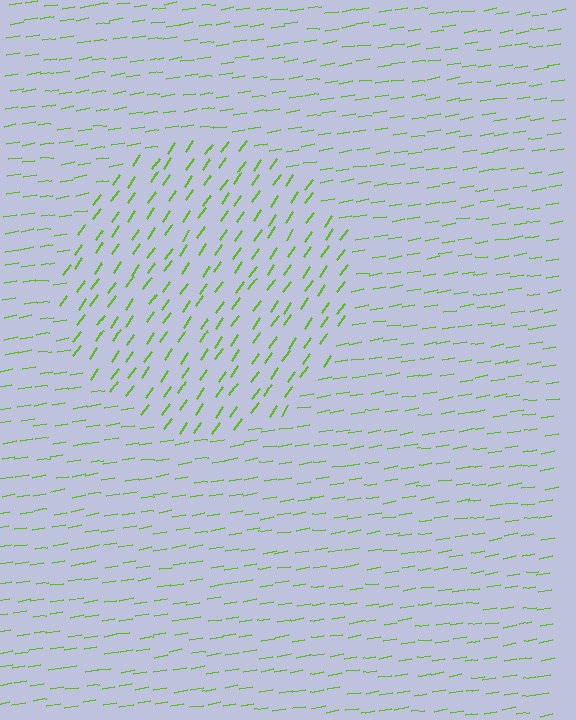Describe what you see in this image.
The image is filled with small lime line segments. A circle region in the image has lines oriented differently from the surrounding lines, creating a visible texture boundary.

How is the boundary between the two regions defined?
The boundary is defined purely by a change in line orientation (approximately 45 degrees difference). All lines are the same color and thickness.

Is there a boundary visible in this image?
Yes, there is a texture boundary formed by a change in line orientation.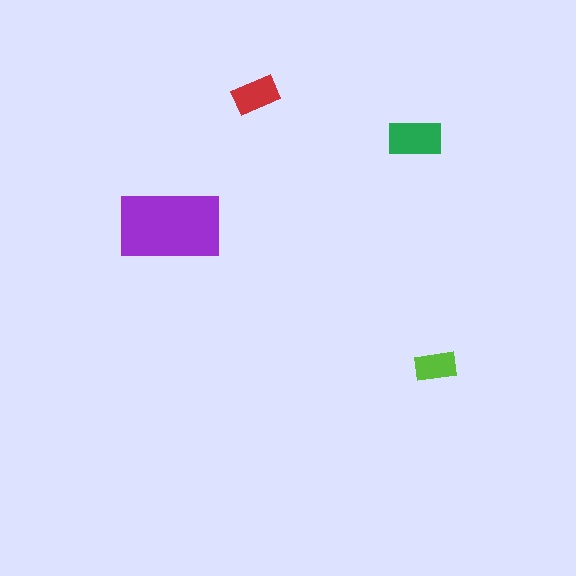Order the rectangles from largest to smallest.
the purple one, the green one, the red one, the lime one.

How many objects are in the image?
There are 4 objects in the image.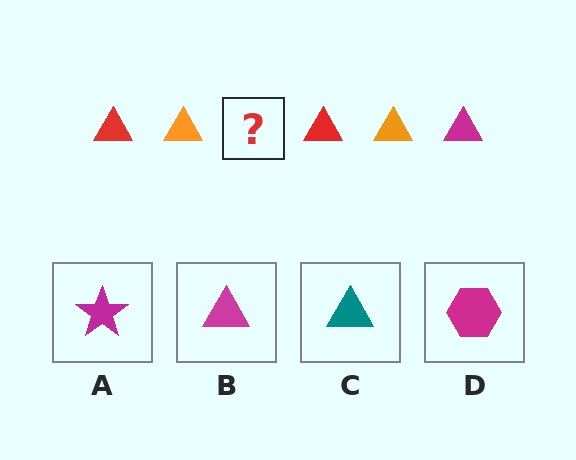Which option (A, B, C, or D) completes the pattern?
B.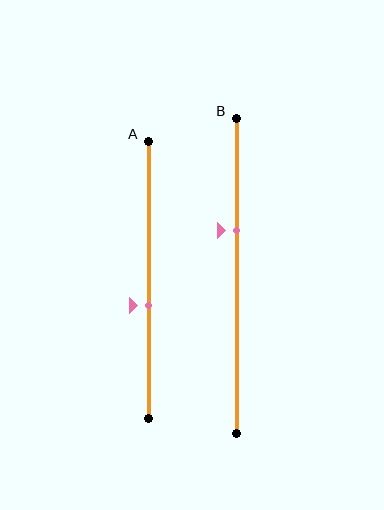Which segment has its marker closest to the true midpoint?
Segment A has its marker closest to the true midpoint.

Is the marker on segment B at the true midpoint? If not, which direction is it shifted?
No, the marker on segment B is shifted upward by about 14% of the segment length.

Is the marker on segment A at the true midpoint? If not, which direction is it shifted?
No, the marker on segment A is shifted downward by about 9% of the segment length.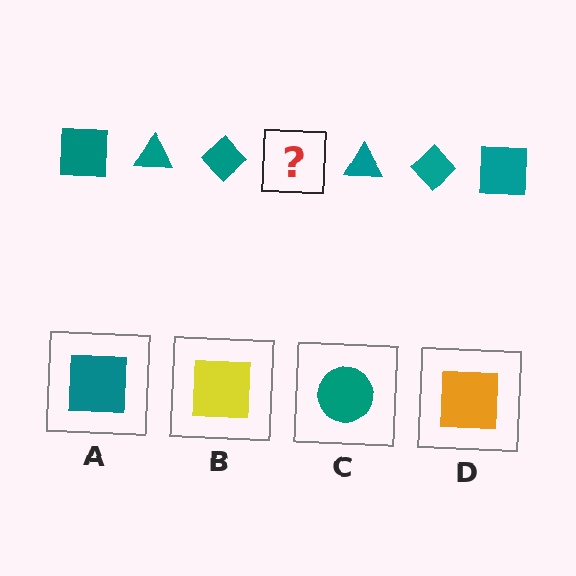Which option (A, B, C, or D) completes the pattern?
A.